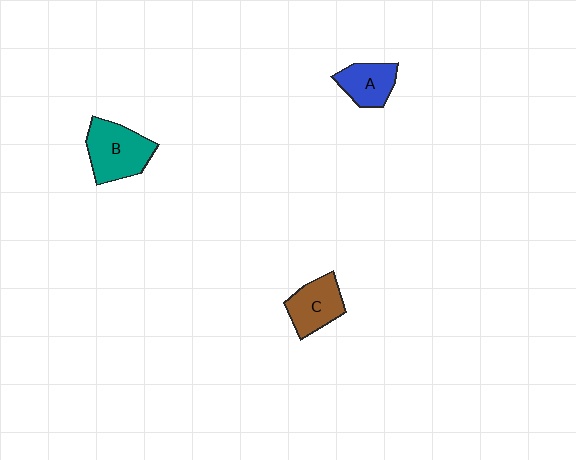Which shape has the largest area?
Shape B (teal).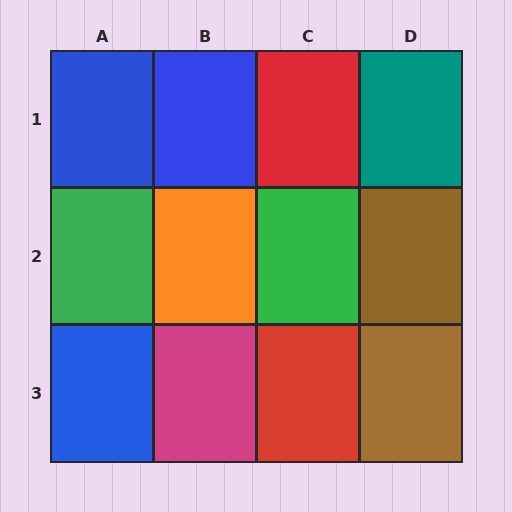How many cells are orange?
1 cell is orange.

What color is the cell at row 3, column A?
Blue.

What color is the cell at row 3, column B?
Magenta.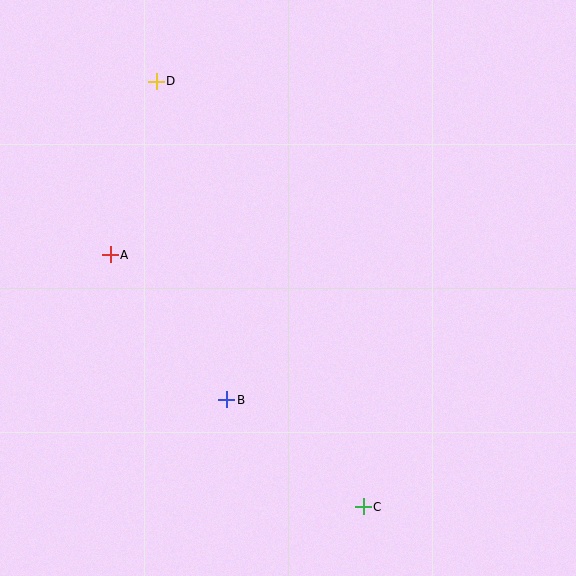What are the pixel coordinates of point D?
Point D is at (156, 81).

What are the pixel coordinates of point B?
Point B is at (227, 400).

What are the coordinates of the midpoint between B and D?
The midpoint between B and D is at (191, 240).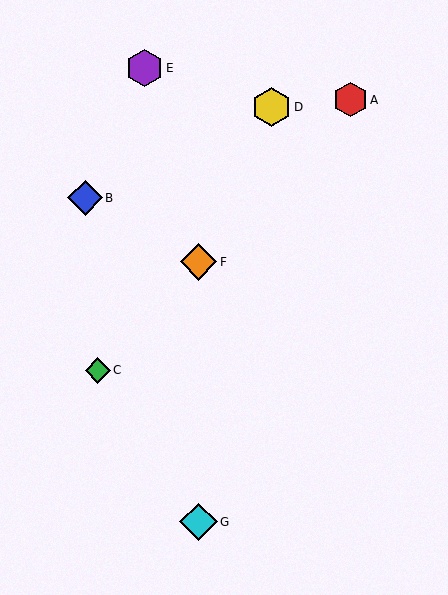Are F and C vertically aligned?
No, F is at x≈198 and C is at x≈98.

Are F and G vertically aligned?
Yes, both are at x≈198.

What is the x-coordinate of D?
Object D is at x≈271.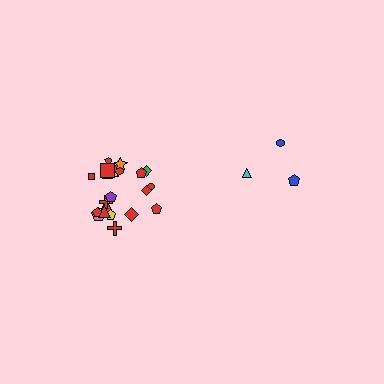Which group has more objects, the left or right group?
The left group.